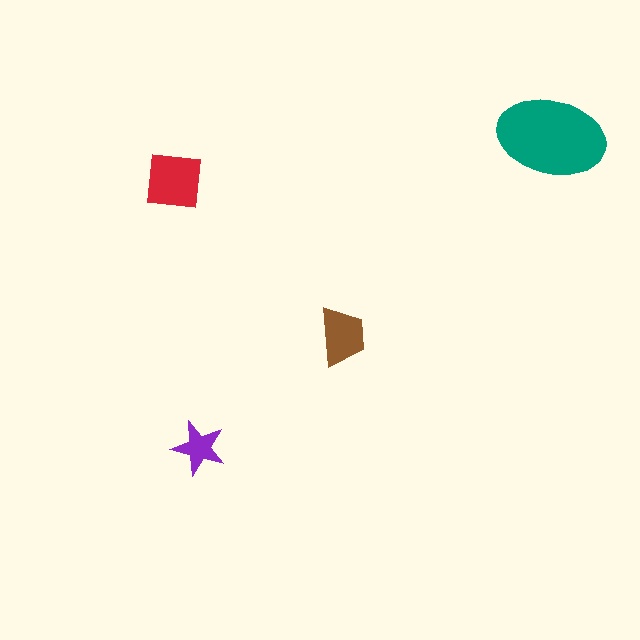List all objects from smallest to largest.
The purple star, the brown trapezoid, the red square, the teal ellipse.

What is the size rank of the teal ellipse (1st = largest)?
1st.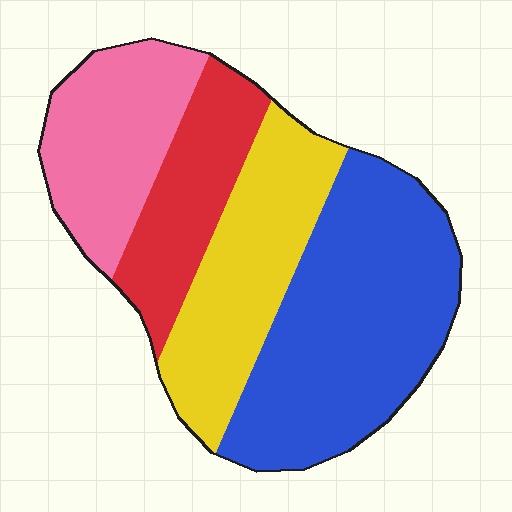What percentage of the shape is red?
Red takes up about one sixth (1/6) of the shape.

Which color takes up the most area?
Blue, at roughly 40%.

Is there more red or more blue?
Blue.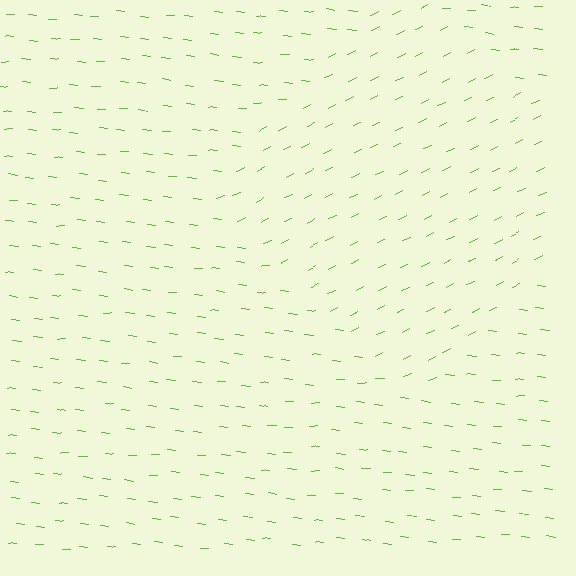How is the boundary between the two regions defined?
The boundary is defined purely by a change in line orientation (approximately 33 degrees difference). All lines are the same color and thickness.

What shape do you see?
I see a diamond.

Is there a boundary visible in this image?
Yes, there is a texture boundary formed by a change in line orientation.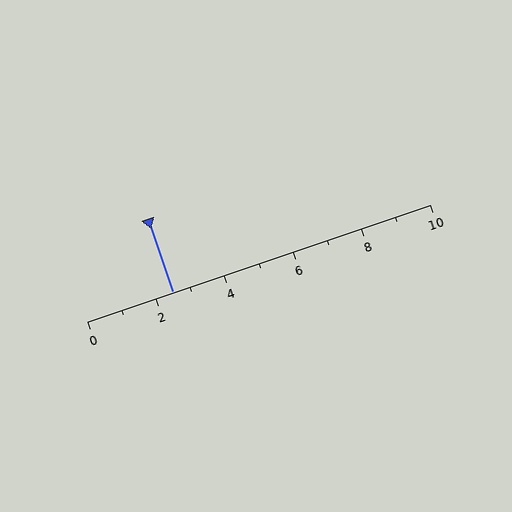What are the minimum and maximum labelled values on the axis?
The axis runs from 0 to 10.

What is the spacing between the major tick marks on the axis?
The major ticks are spaced 2 apart.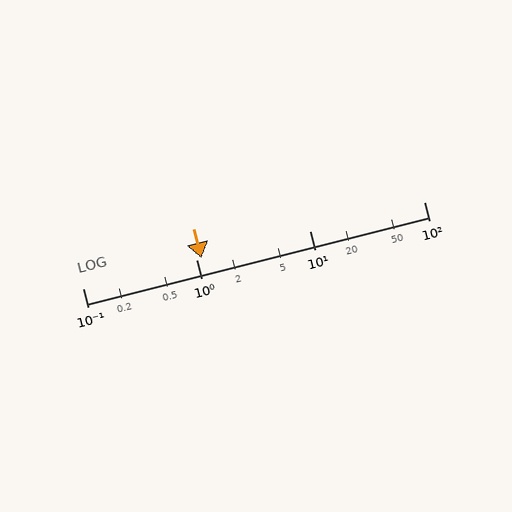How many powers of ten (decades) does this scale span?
The scale spans 3 decades, from 0.1 to 100.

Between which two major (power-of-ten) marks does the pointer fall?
The pointer is between 1 and 10.